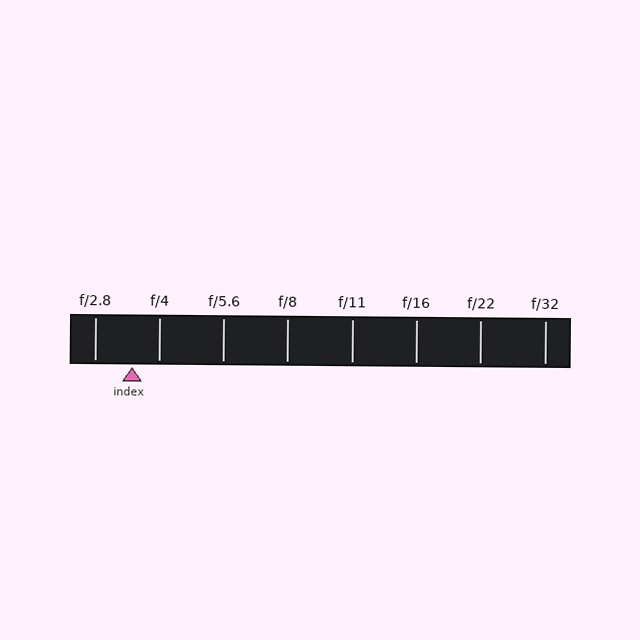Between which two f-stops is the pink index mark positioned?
The index mark is between f/2.8 and f/4.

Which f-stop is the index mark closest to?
The index mark is closest to f/4.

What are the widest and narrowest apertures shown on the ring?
The widest aperture shown is f/2.8 and the narrowest is f/32.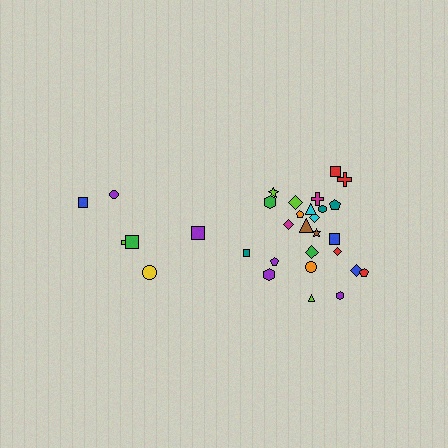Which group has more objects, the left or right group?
The right group.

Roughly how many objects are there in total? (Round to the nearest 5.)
Roughly 30 objects in total.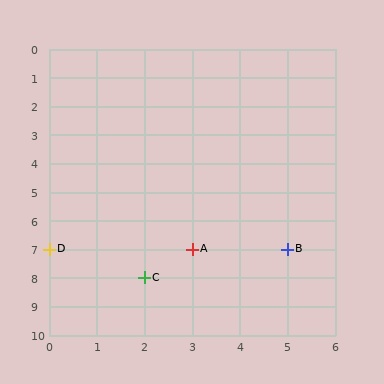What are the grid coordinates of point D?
Point D is at grid coordinates (0, 7).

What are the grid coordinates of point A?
Point A is at grid coordinates (3, 7).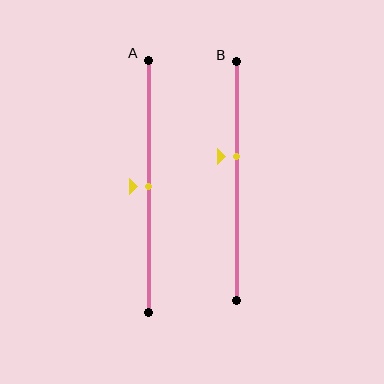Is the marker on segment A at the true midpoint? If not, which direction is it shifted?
Yes, the marker on segment A is at the true midpoint.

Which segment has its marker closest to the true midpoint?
Segment A has its marker closest to the true midpoint.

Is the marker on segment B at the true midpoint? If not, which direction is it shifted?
No, the marker on segment B is shifted upward by about 10% of the segment length.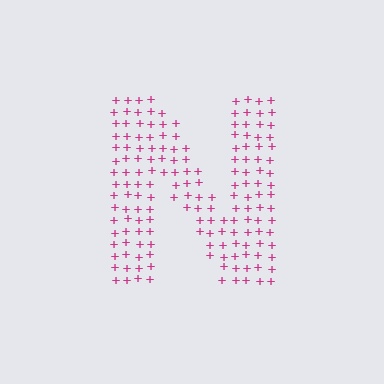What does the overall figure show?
The overall figure shows the letter N.